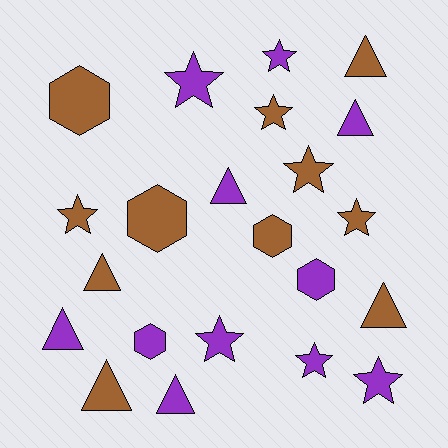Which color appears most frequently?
Brown, with 11 objects.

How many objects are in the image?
There are 22 objects.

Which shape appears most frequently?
Star, with 9 objects.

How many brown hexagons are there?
There are 3 brown hexagons.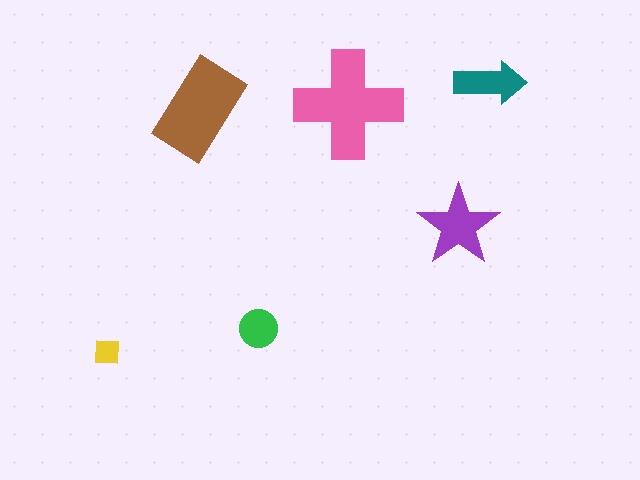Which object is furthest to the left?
The yellow square is leftmost.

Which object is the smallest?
The yellow square.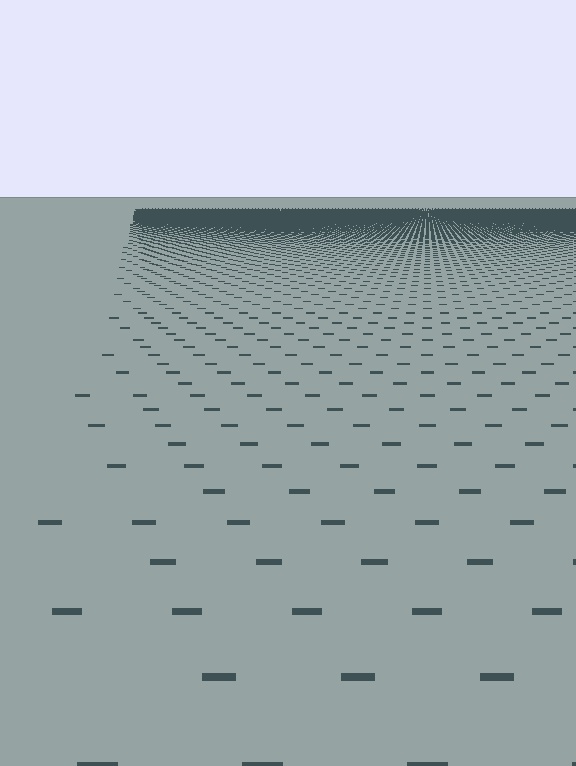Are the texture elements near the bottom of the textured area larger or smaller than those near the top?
Larger. Near the bottom, elements are closer to the viewer and appear at a bigger on-screen size.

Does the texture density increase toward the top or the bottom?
Density increases toward the top.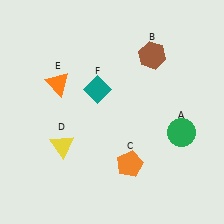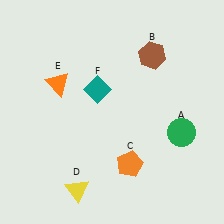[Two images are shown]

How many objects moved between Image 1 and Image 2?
1 object moved between the two images.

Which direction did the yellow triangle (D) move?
The yellow triangle (D) moved down.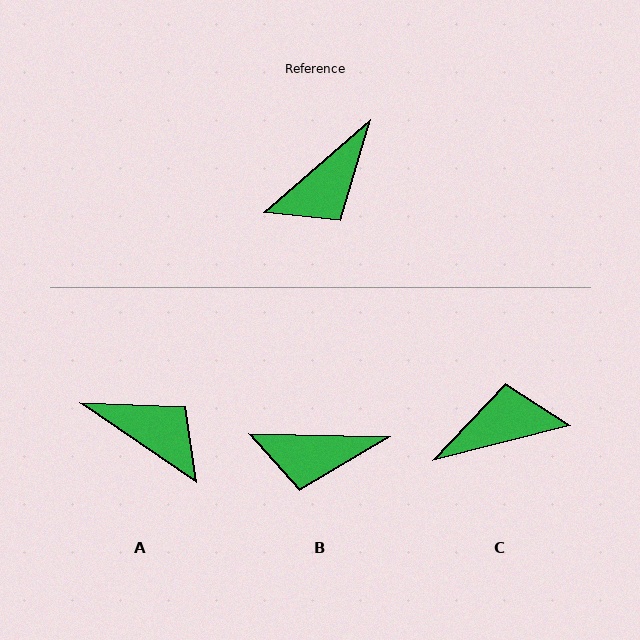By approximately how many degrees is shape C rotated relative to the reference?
Approximately 153 degrees counter-clockwise.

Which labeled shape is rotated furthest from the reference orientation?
C, about 153 degrees away.